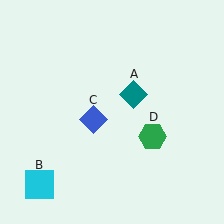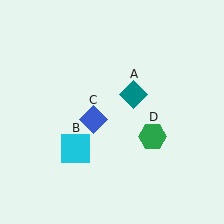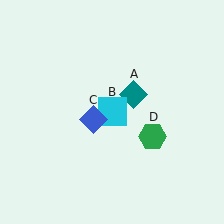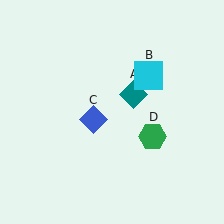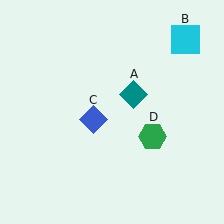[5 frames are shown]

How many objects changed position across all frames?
1 object changed position: cyan square (object B).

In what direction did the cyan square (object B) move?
The cyan square (object B) moved up and to the right.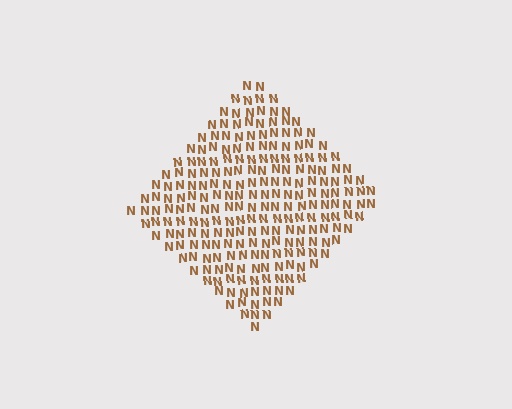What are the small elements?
The small elements are letter N's.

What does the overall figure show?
The overall figure shows a diamond.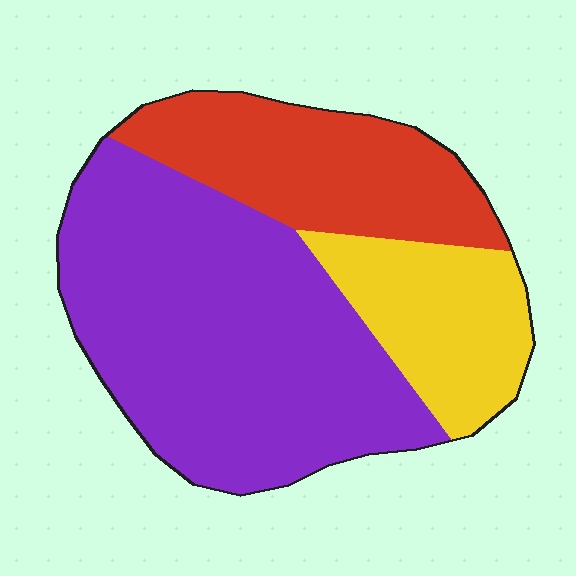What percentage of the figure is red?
Red covers 25% of the figure.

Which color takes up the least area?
Yellow, at roughly 20%.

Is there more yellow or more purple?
Purple.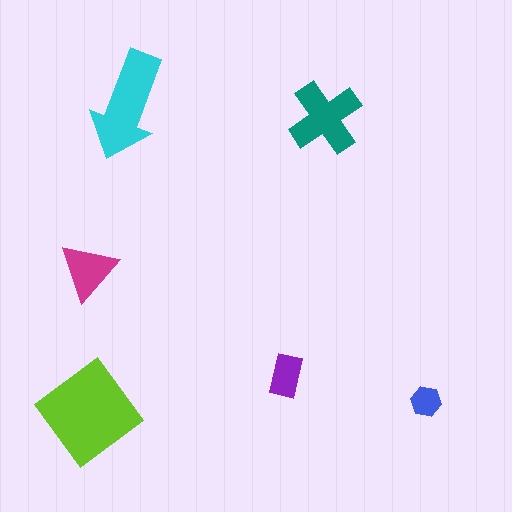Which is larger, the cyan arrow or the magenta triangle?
The cyan arrow.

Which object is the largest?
The lime diamond.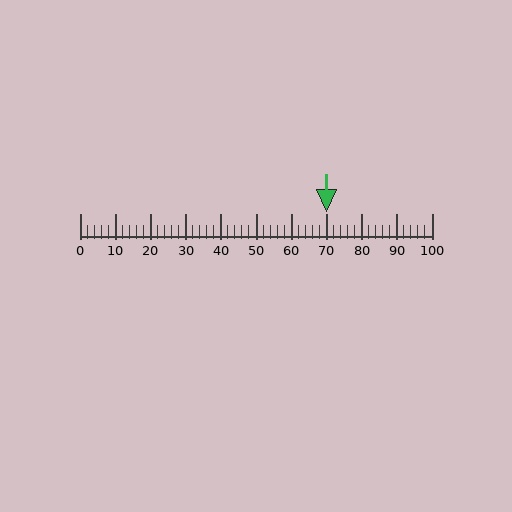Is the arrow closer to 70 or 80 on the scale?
The arrow is closer to 70.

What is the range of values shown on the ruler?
The ruler shows values from 0 to 100.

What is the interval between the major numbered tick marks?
The major tick marks are spaced 10 units apart.